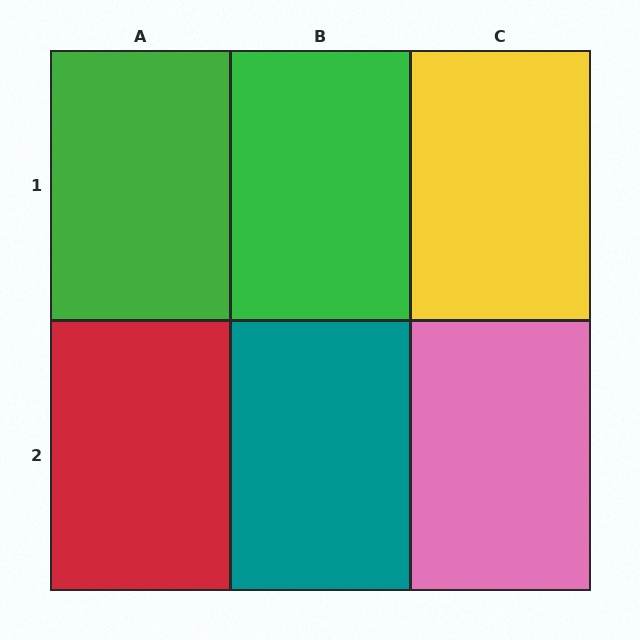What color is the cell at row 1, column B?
Green.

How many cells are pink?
1 cell is pink.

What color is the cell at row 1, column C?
Yellow.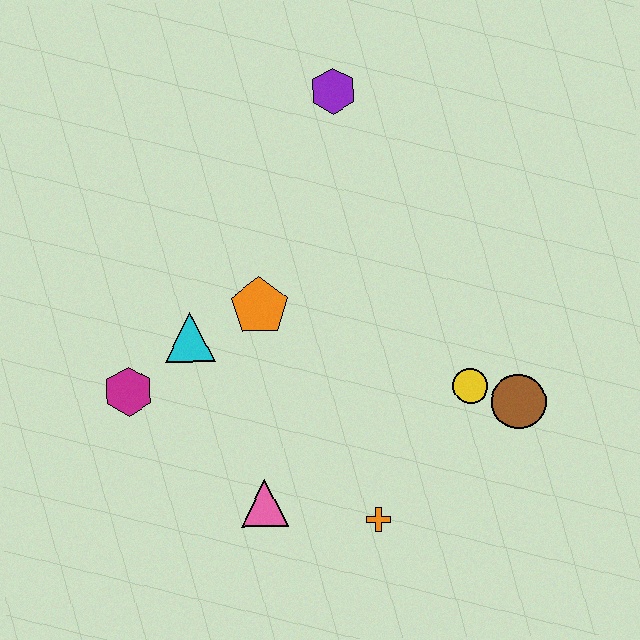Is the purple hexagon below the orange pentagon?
No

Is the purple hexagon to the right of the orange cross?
No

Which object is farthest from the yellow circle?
The magenta hexagon is farthest from the yellow circle.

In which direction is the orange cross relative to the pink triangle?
The orange cross is to the right of the pink triangle.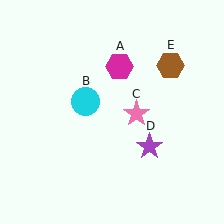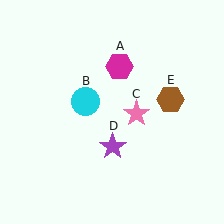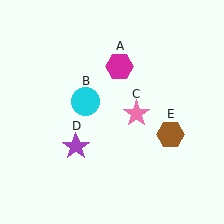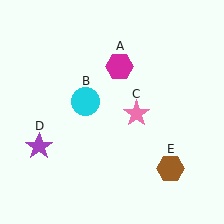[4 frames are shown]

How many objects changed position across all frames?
2 objects changed position: purple star (object D), brown hexagon (object E).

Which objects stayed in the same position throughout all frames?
Magenta hexagon (object A) and cyan circle (object B) and pink star (object C) remained stationary.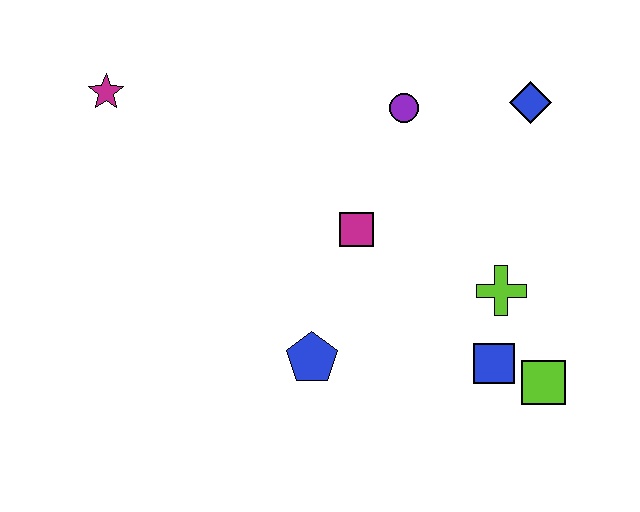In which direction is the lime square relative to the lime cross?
The lime square is below the lime cross.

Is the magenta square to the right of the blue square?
No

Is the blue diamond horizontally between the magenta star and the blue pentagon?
No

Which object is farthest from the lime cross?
The magenta star is farthest from the lime cross.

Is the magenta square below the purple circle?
Yes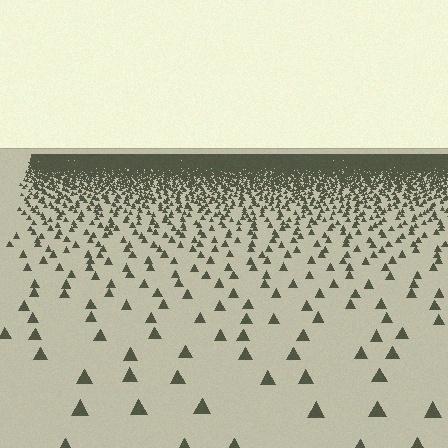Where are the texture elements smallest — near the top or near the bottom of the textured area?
Near the top.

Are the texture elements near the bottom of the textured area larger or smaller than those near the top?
Larger. Near the bottom, elements are closer to the viewer and appear at a bigger on-screen size.